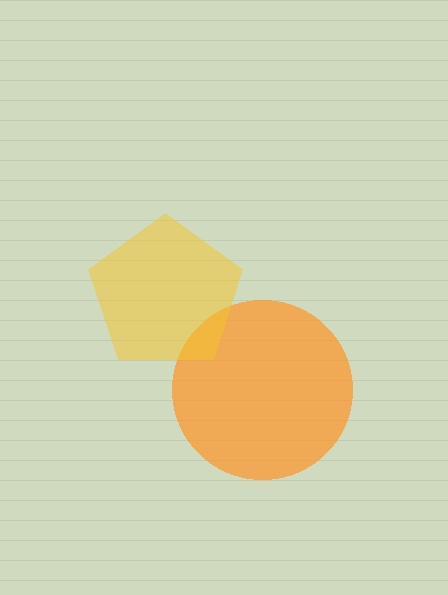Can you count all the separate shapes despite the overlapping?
Yes, there are 2 separate shapes.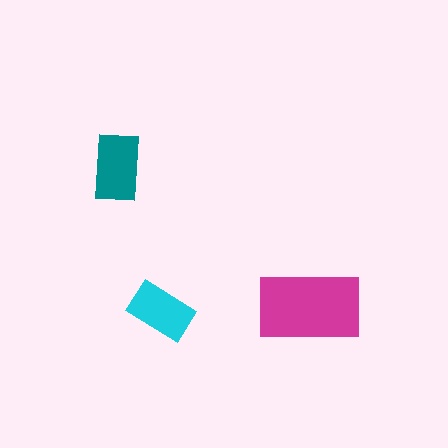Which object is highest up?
The teal rectangle is topmost.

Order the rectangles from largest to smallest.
the magenta one, the teal one, the cyan one.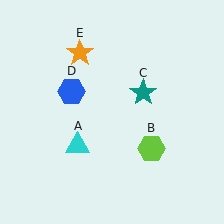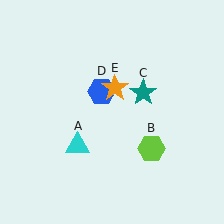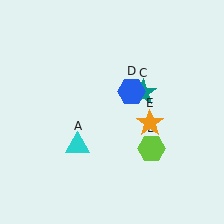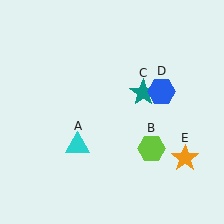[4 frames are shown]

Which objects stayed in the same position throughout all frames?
Cyan triangle (object A) and lime hexagon (object B) and teal star (object C) remained stationary.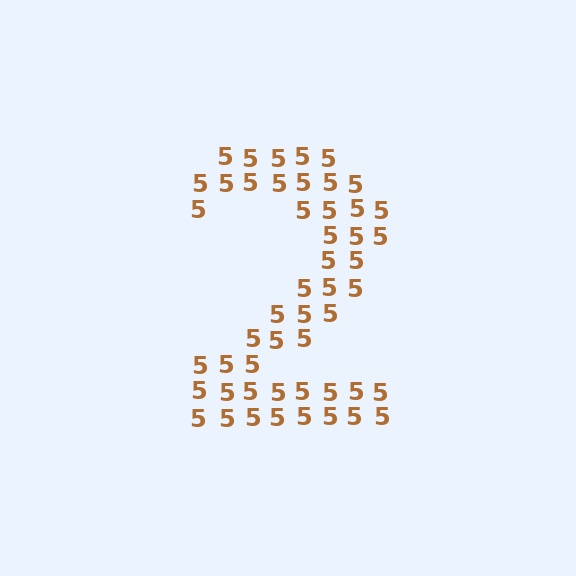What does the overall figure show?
The overall figure shows the digit 2.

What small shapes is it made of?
It is made of small digit 5's.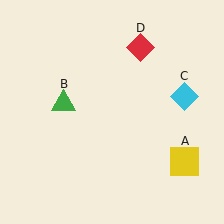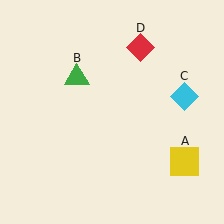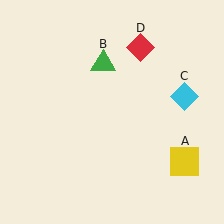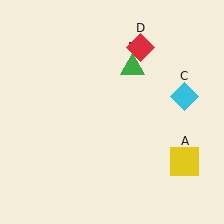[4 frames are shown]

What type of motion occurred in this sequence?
The green triangle (object B) rotated clockwise around the center of the scene.